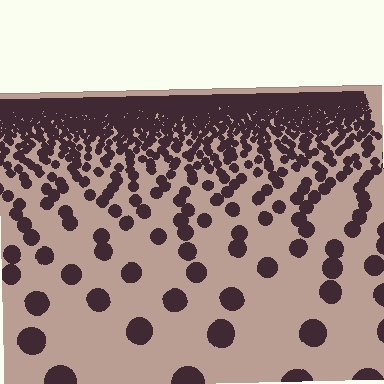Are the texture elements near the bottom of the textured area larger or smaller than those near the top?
Larger. Near the bottom, elements are closer to the viewer and appear at a bigger on-screen size.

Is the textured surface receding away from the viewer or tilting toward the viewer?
The surface is receding away from the viewer. Texture elements get smaller and denser toward the top.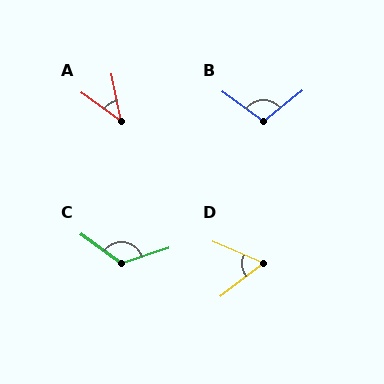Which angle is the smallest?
A, at approximately 43 degrees.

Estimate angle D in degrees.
Approximately 60 degrees.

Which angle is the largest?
C, at approximately 125 degrees.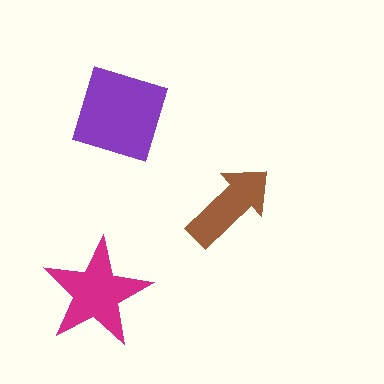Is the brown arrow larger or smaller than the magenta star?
Smaller.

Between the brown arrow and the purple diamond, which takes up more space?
The purple diamond.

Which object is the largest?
The purple diamond.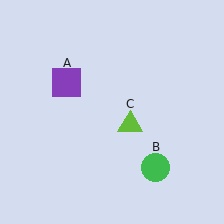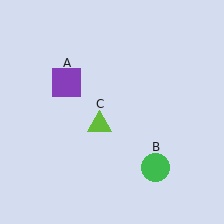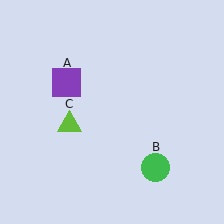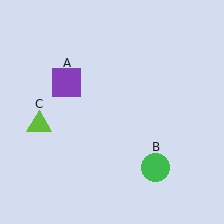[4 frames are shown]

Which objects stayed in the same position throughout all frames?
Purple square (object A) and green circle (object B) remained stationary.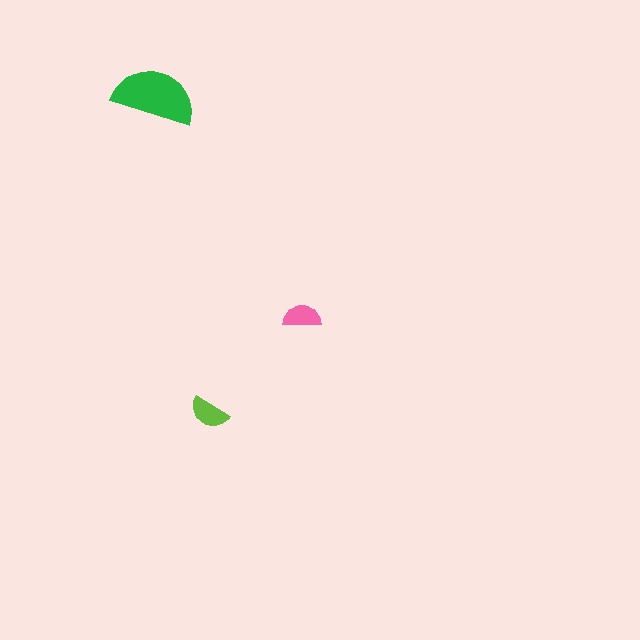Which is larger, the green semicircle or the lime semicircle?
The green one.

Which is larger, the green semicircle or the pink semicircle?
The green one.